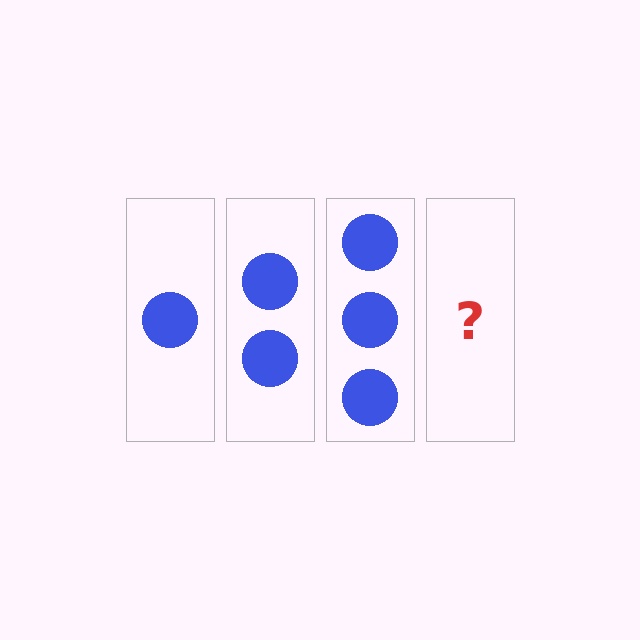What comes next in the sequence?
The next element should be 4 circles.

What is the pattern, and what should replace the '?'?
The pattern is that each step adds one more circle. The '?' should be 4 circles.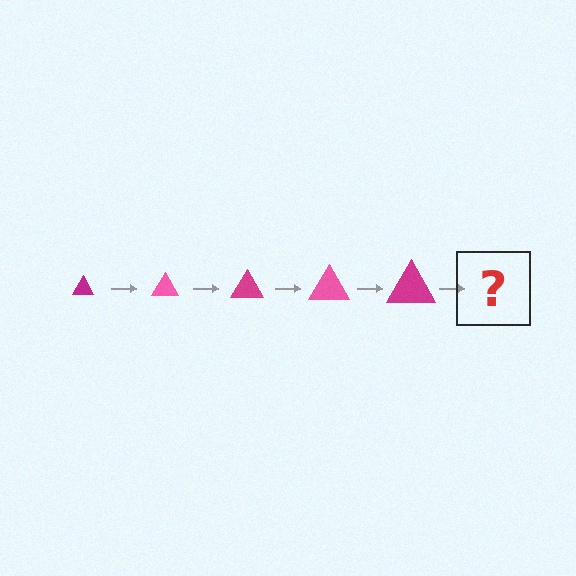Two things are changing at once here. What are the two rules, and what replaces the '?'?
The two rules are that the triangle grows larger each step and the color cycles through magenta and pink. The '?' should be a pink triangle, larger than the previous one.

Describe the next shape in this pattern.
It should be a pink triangle, larger than the previous one.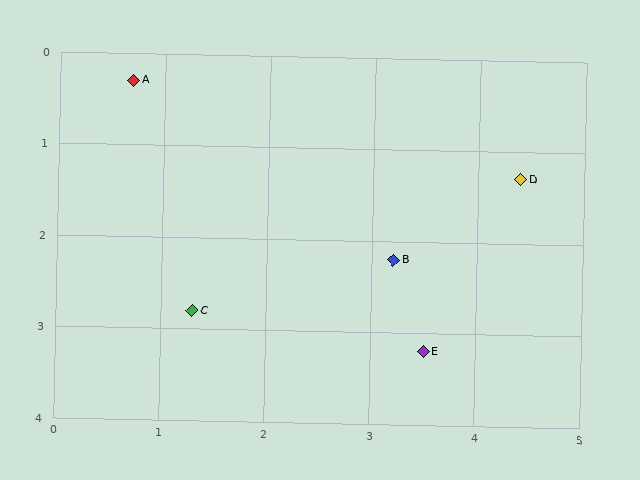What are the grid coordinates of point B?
Point B is at approximately (3.2, 2.2).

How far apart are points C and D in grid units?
Points C and D are about 3.4 grid units apart.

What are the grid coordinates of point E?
Point E is at approximately (3.5, 3.2).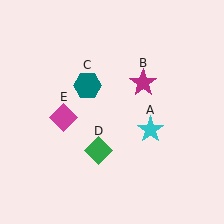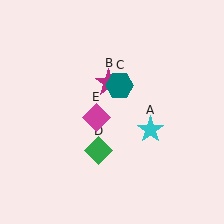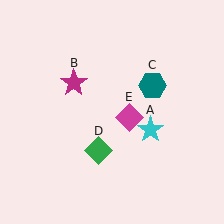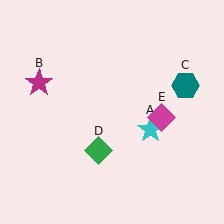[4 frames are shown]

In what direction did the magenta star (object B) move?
The magenta star (object B) moved left.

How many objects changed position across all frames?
3 objects changed position: magenta star (object B), teal hexagon (object C), magenta diamond (object E).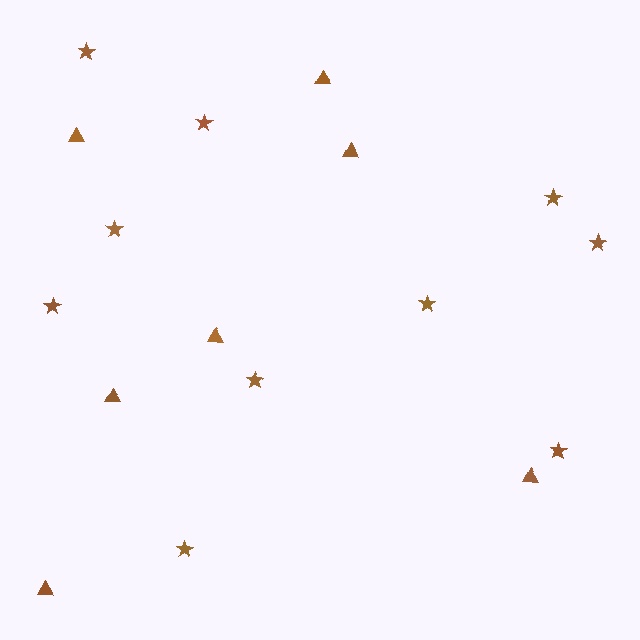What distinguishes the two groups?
There are 2 groups: one group of stars (10) and one group of triangles (7).